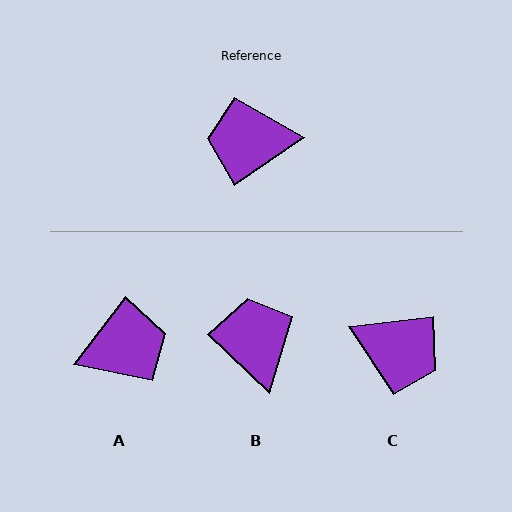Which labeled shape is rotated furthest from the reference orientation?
A, about 161 degrees away.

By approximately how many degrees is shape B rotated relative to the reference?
Approximately 78 degrees clockwise.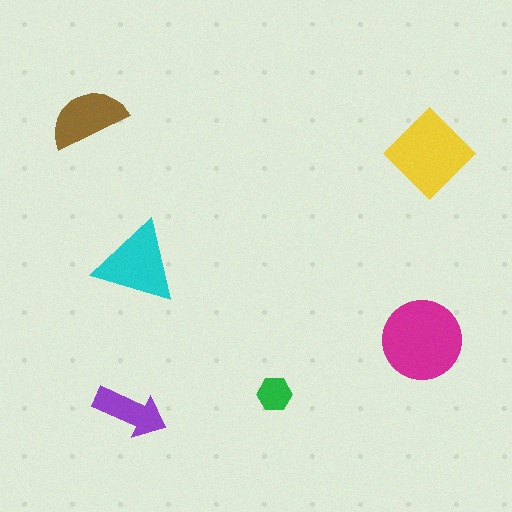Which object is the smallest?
The green hexagon.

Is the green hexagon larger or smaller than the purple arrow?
Smaller.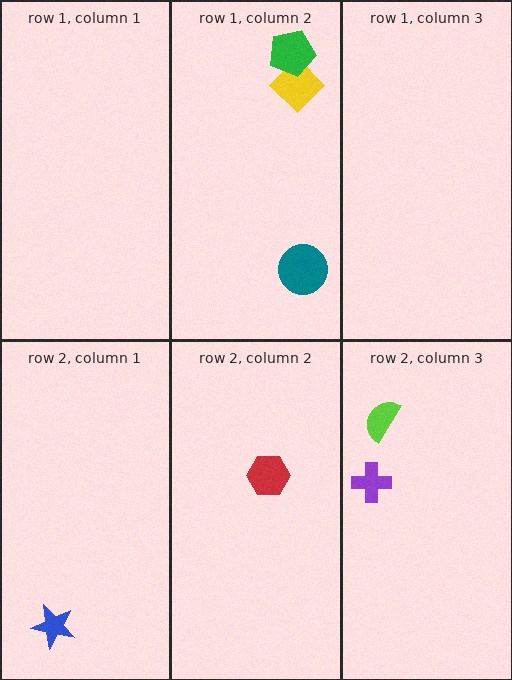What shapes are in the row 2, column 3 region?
The purple cross, the lime semicircle.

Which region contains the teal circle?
The row 1, column 2 region.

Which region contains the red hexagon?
The row 2, column 2 region.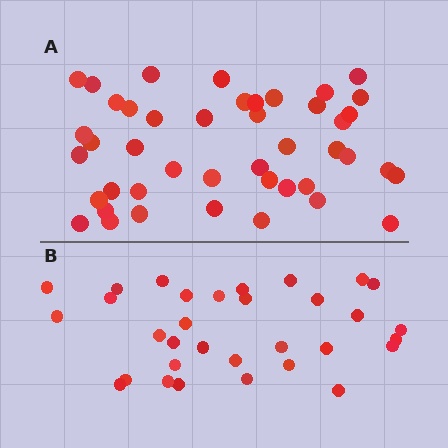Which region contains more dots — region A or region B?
Region A (the top region) has more dots.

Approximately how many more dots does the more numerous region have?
Region A has roughly 12 or so more dots than region B.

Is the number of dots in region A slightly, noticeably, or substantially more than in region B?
Region A has noticeably more, but not dramatically so. The ratio is roughly 1.4 to 1.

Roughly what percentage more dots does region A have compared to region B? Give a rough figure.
About 40% more.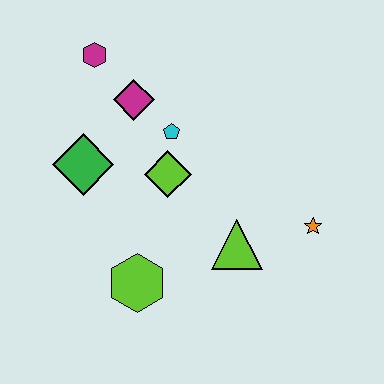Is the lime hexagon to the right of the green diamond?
Yes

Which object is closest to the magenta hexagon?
The magenta diamond is closest to the magenta hexagon.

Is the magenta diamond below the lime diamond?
No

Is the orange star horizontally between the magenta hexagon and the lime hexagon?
No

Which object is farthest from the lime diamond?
The orange star is farthest from the lime diamond.